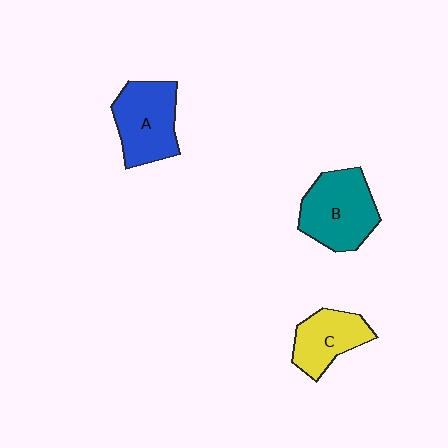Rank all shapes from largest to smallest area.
From largest to smallest: B (teal), A (blue), C (yellow).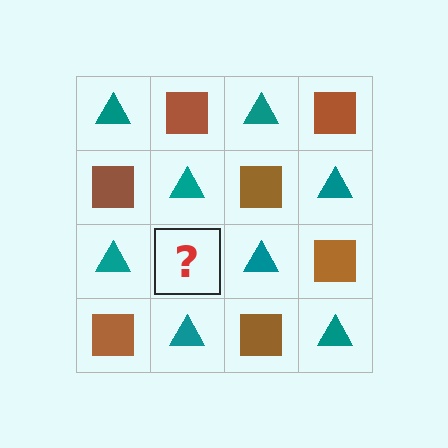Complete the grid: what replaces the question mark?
The question mark should be replaced with a brown square.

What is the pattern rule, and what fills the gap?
The rule is that it alternates teal triangle and brown square in a checkerboard pattern. The gap should be filled with a brown square.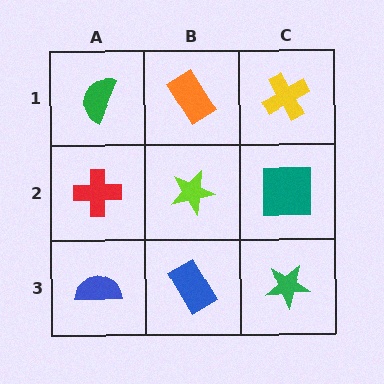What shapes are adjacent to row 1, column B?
A lime star (row 2, column B), a green semicircle (row 1, column A), a yellow cross (row 1, column C).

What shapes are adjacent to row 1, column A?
A red cross (row 2, column A), an orange rectangle (row 1, column B).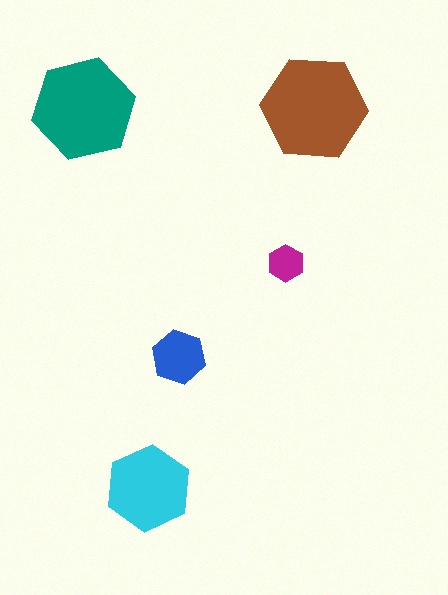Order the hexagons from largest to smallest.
the brown one, the teal one, the cyan one, the blue one, the magenta one.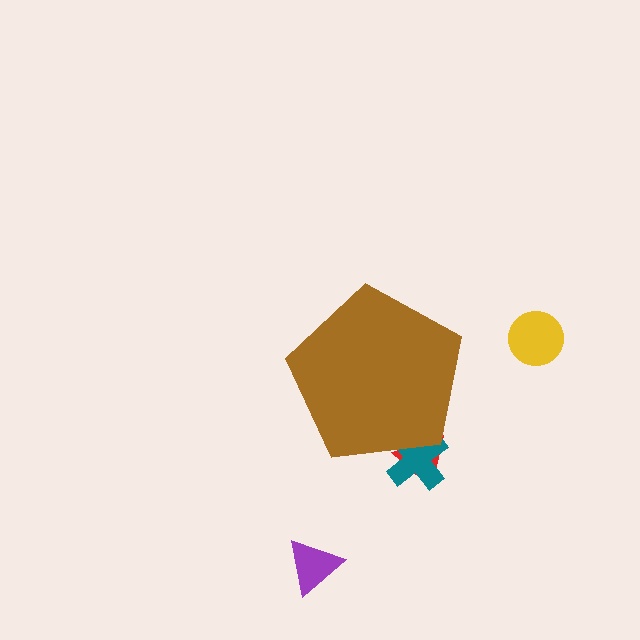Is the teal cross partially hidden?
Yes, the teal cross is partially hidden behind the brown pentagon.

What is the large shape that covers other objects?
A brown pentagon.